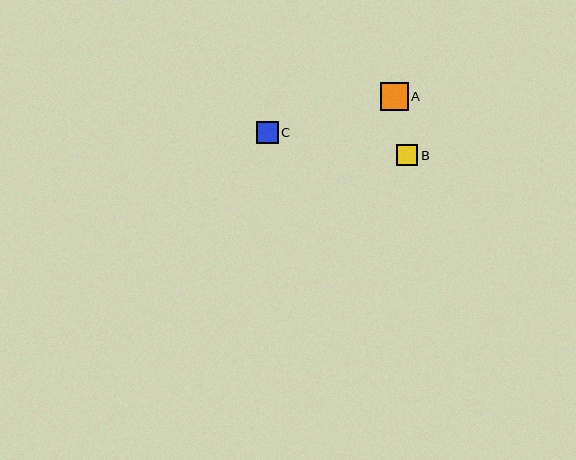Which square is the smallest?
Square B is the smallest with a size of approximately 21 pixels.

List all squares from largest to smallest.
From largest to smallest: A, C, B.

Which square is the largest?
Square A is the largest with a size of approximately 28 pixels.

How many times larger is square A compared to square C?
Square A is approximately 1.2 times the size of square C.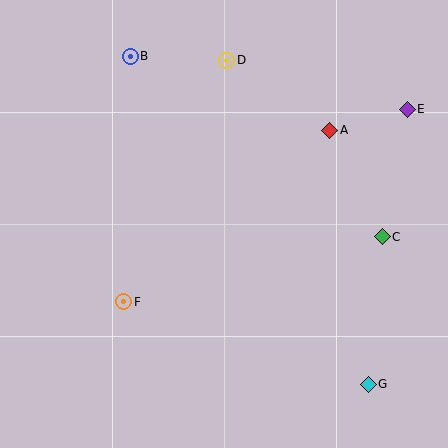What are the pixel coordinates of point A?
Point A is at (330, 130).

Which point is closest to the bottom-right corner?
Point G is closest to the bottom-right corner.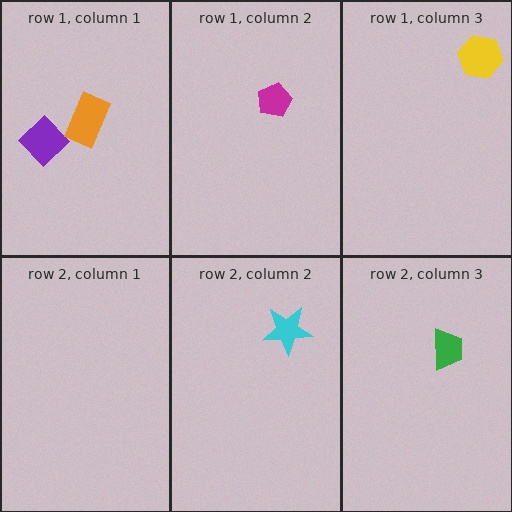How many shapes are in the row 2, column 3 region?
1.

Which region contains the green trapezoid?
The row 2, column 3 region.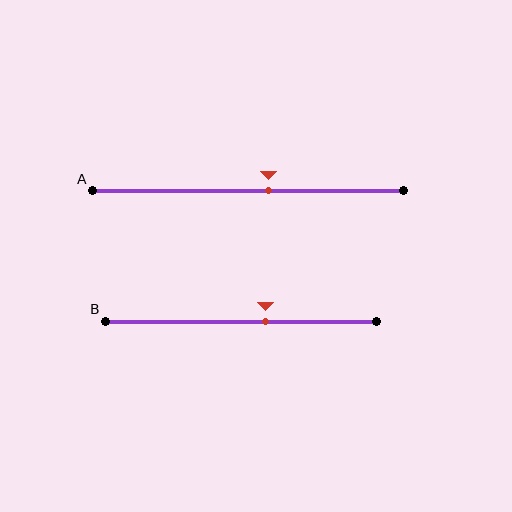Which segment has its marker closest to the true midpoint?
Segment A has its marker closest to the true midpoint.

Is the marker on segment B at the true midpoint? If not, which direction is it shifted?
No, the marker on segment B is shifted to the right by about 9% of the segment length.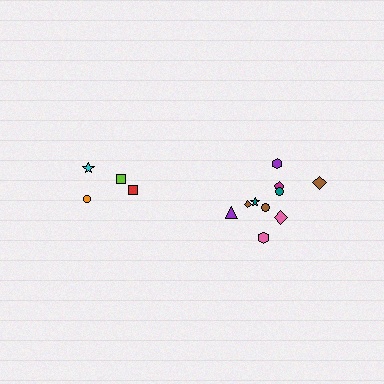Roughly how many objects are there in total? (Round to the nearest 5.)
Roughly 15 objects in total.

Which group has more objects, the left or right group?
The right group.